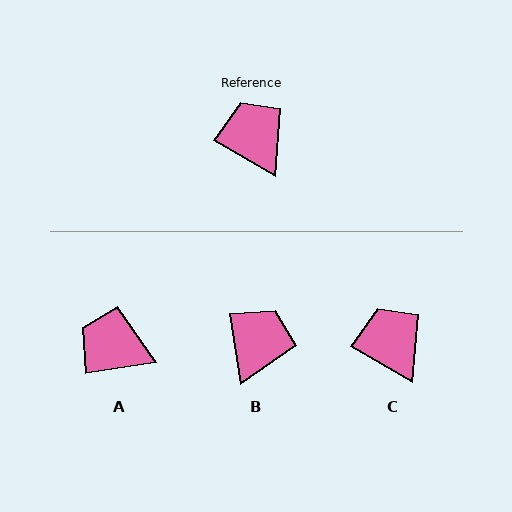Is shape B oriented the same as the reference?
No, it is off by about 51 degrees.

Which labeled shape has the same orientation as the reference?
C.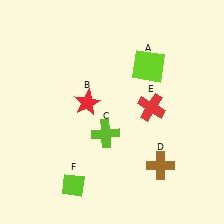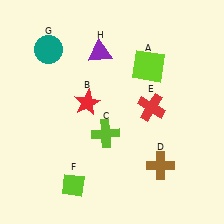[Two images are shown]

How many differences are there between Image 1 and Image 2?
There are 2 differences between the two images.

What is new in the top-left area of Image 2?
A teal circle (G) was added in the top-left area of Image 2.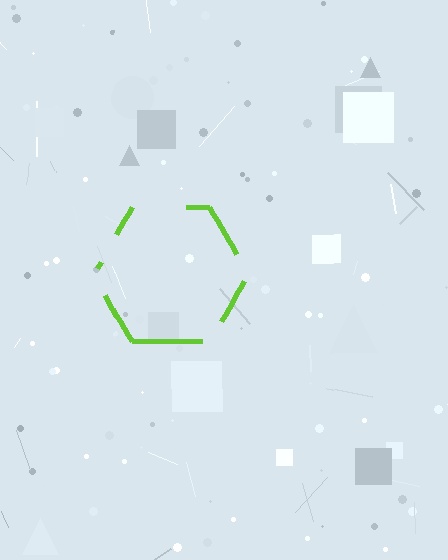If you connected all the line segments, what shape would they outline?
They would outline a hexagon.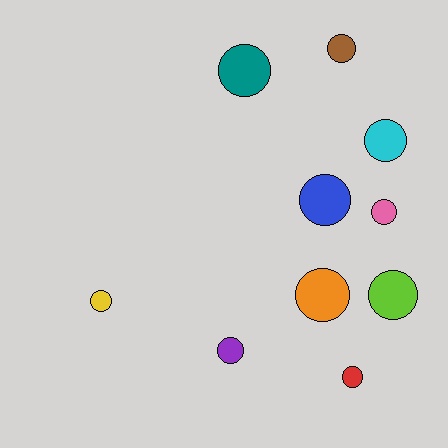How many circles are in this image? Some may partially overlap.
There are 10 circles.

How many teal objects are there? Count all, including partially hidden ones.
There is 1 teal object.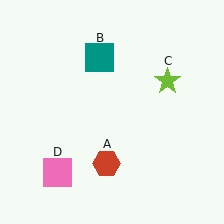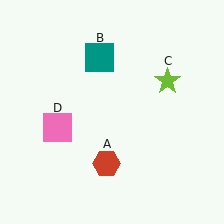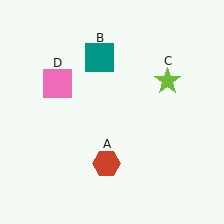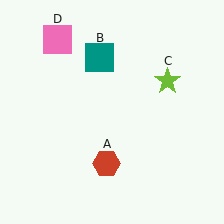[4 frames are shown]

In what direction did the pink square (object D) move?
The pink square (object D) moved up.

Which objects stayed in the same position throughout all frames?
Red hexagon (object A) and teal square (object B) and lime star (object C) remained stationary.